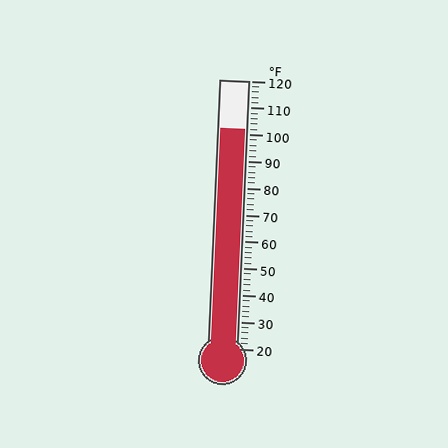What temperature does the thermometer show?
The thermometer shows approximately 102°F.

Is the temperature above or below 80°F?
The temperature is above 80°F.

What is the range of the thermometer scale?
The thermometer scale ranges from 20°F to 120°F.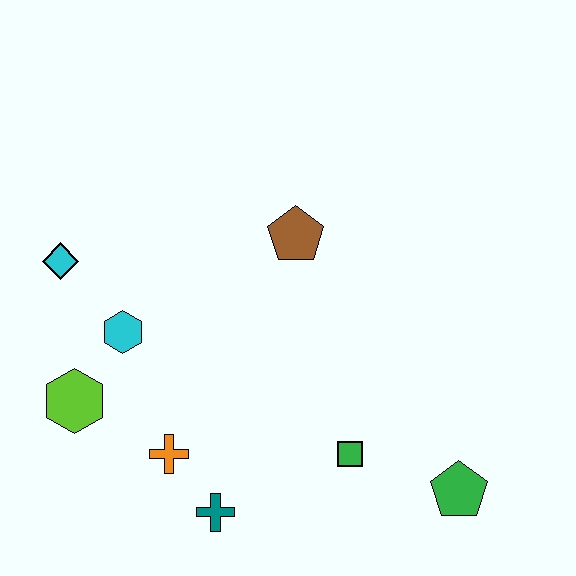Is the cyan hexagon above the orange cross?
Yes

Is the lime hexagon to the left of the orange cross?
Yes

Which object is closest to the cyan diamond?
The cyan hexagon is closest to the cyan diamond.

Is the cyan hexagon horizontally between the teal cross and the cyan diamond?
Yes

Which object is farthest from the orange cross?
The green pentagon is farthest from the orange cross.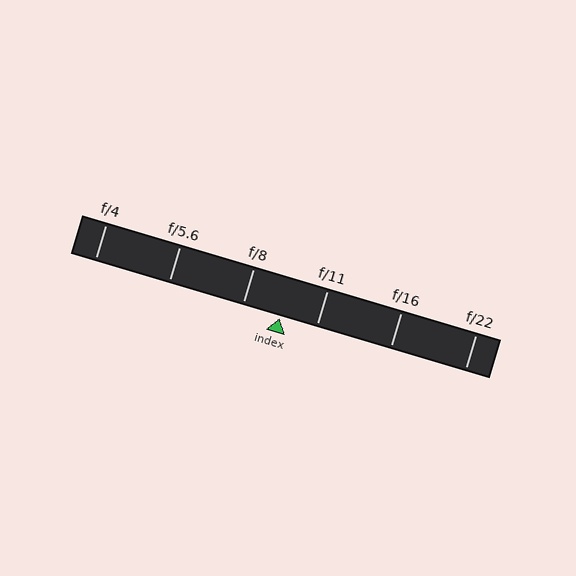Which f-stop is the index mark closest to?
The index mark is closest to f/11.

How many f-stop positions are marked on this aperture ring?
There are 6 f-stop positions marked.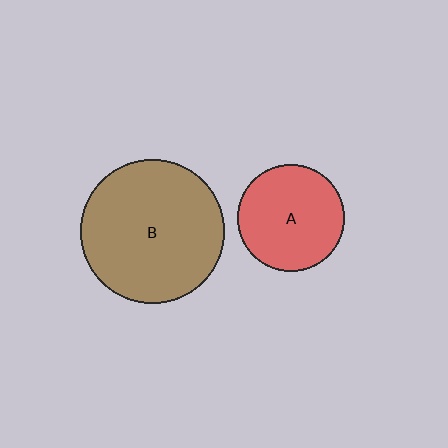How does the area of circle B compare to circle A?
Approximately 1.8 times.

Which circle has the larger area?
Circle B (brown).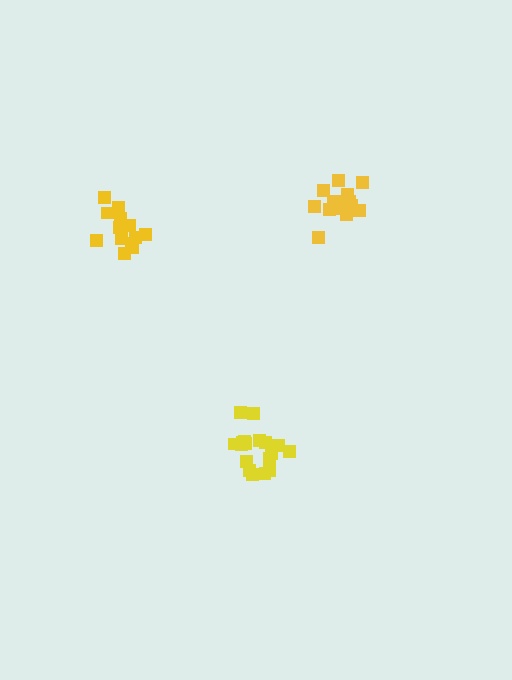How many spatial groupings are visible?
There are 3 spatial groupings.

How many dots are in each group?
Group 1: 18 dots, Group 2: 15 dots, Group 3: 14 dots (47 total).